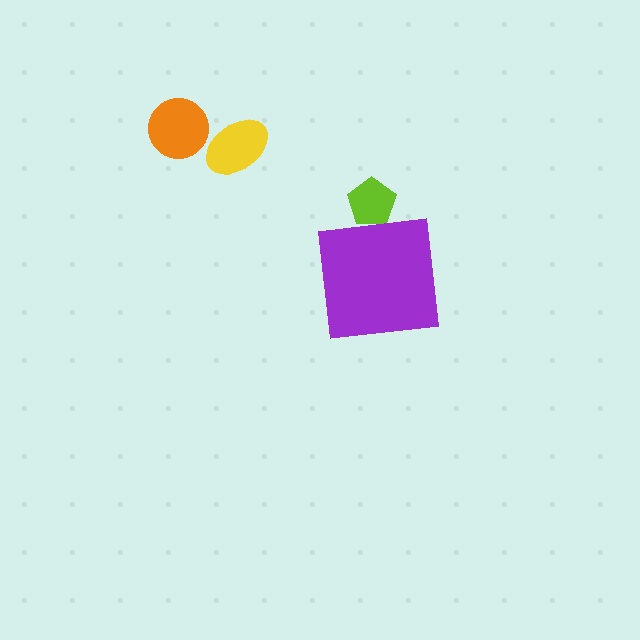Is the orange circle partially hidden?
No, the orange circle is fully visible.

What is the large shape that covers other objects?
A purple square.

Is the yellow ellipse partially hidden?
No, the yellow ellipse is fully visible.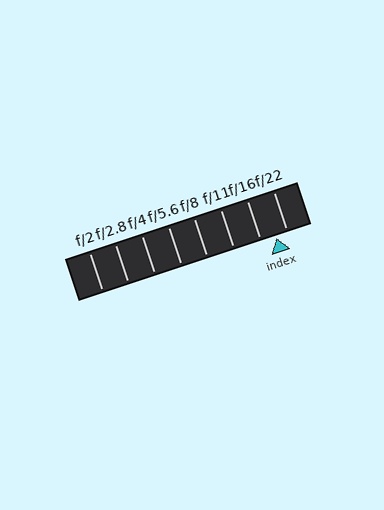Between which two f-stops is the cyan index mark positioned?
The index mark is between f/16 and f/22.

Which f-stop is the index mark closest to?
The index mark is closest to f/22.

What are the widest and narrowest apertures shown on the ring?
The widest aperture shown is f/2 and the narrowest is f/22.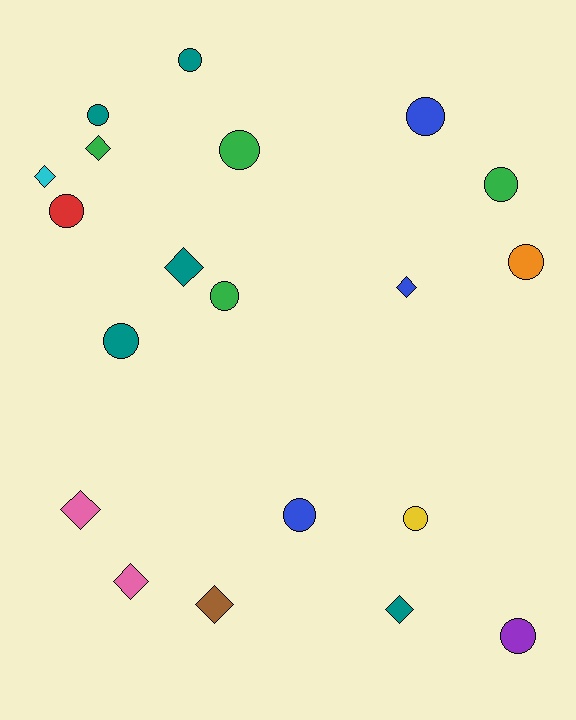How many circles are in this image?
There are 12 circles.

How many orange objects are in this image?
There is 1 orange object.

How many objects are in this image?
There are 20 objects.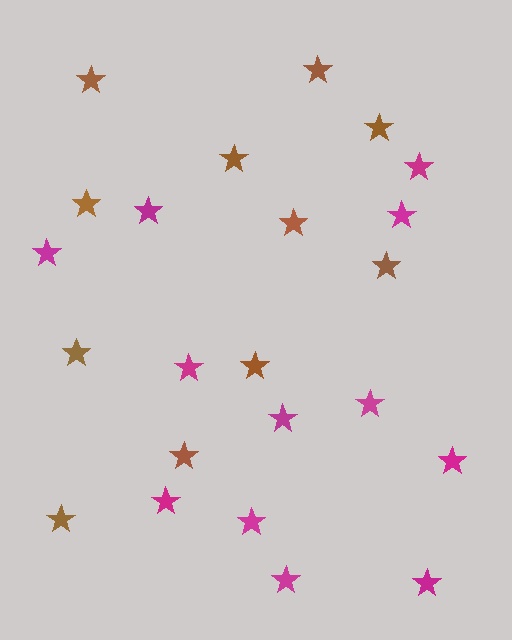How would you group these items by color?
There are 2 groups: one group of brown stars (11) and one group of magenta stars (12).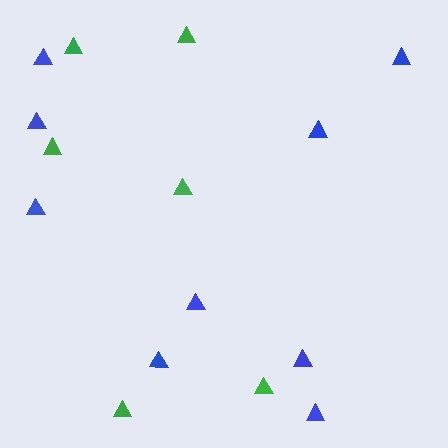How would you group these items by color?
There are 2 groups: one group of green triangles (6) and one group of blue triangles (9).